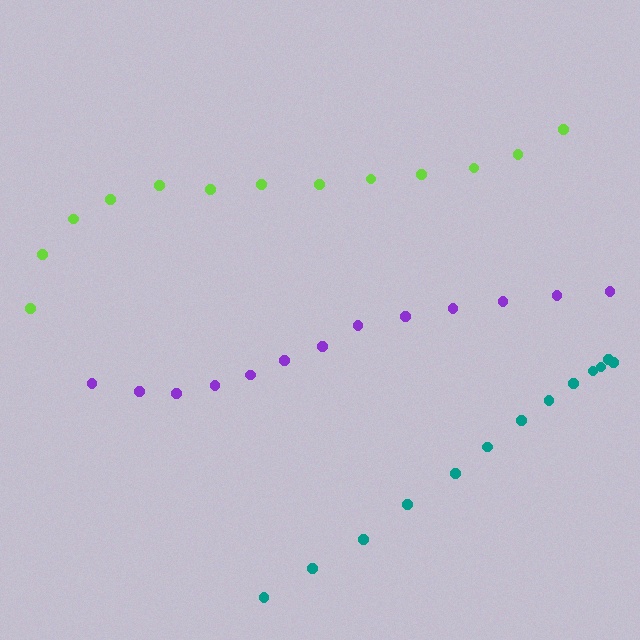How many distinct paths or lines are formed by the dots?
There are 3 distinct paths.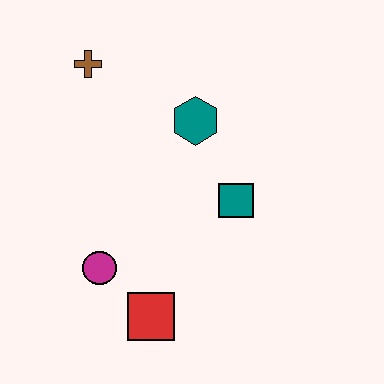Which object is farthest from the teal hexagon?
The red square is farthest from the teal hexagon.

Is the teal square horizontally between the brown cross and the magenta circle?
No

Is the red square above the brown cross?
No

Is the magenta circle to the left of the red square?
Yes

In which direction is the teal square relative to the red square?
The teal square is above the red square.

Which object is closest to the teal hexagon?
The teal square is closest to the teal hexagon.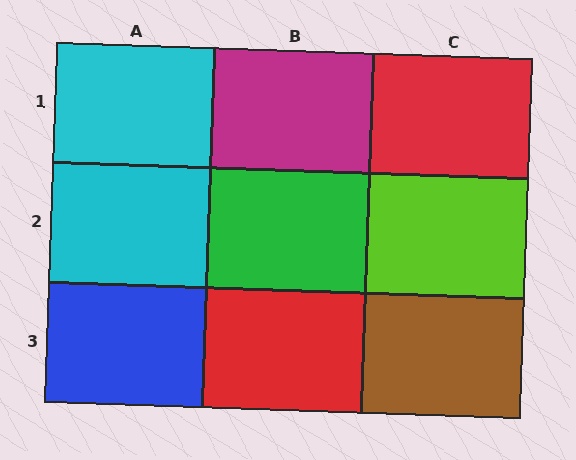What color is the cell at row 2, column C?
Lime.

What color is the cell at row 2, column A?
Cyan.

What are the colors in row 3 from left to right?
Blue, red, brown.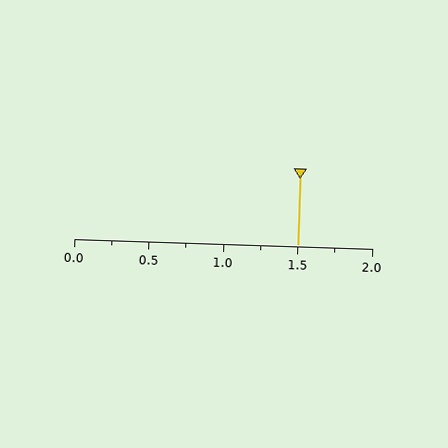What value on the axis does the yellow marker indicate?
The marker indicates approximately 1.5.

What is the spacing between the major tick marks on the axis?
The major ticks are spaced 0.5 apart.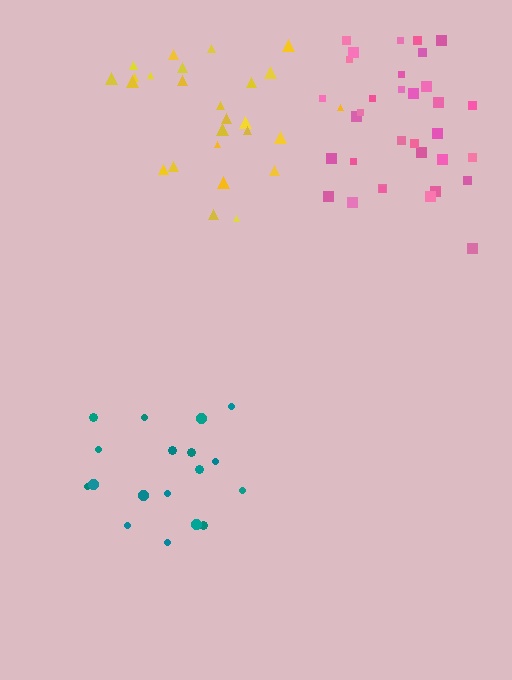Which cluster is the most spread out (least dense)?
Teal.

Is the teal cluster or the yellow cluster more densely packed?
Yellow.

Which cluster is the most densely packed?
Pink.